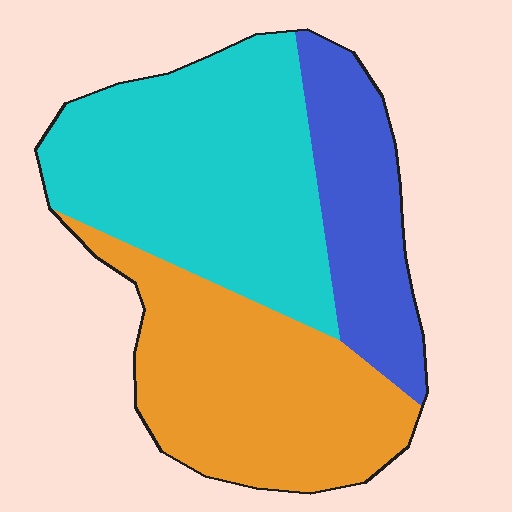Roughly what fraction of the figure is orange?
Orange covers roughly 35% of the figure.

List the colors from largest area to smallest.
From largest to smallest: cyan, orange, blue.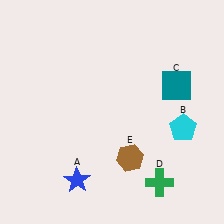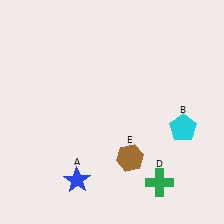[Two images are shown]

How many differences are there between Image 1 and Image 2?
There is 1 difference between the two images.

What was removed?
The teal square (C) was removed in Image 2.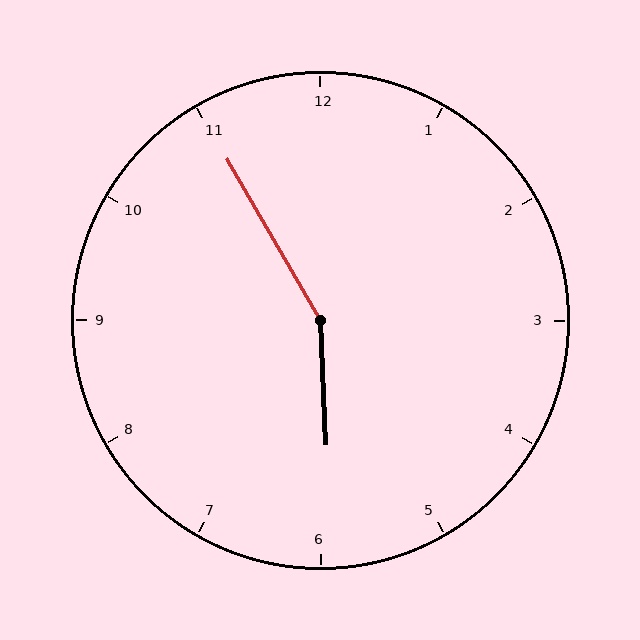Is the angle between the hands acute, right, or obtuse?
It is obtuse.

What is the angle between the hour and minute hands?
Approximately 152 degrees.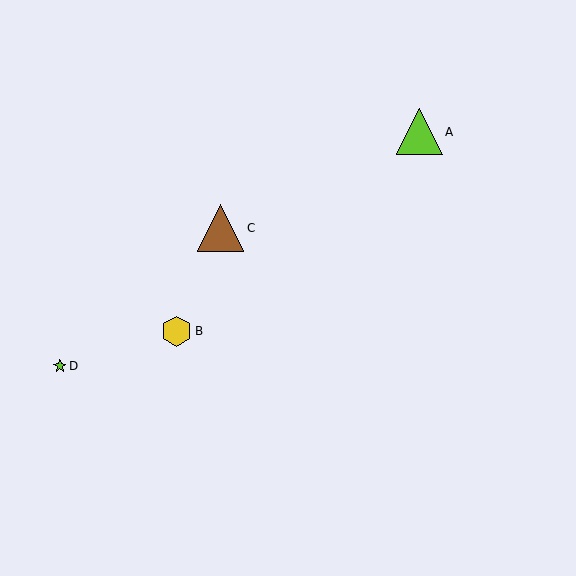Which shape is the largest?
The brown triangle (labeled C) is the largest.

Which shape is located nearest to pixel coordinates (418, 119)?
The lime triangle (labeled A) at (419, 132) is nearest to that location.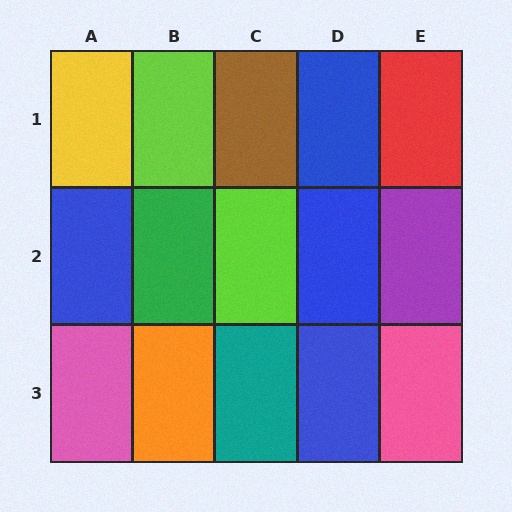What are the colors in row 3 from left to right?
Pink, orange, teal, blue, pink.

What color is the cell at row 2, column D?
Blue.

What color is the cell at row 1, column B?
Lime.